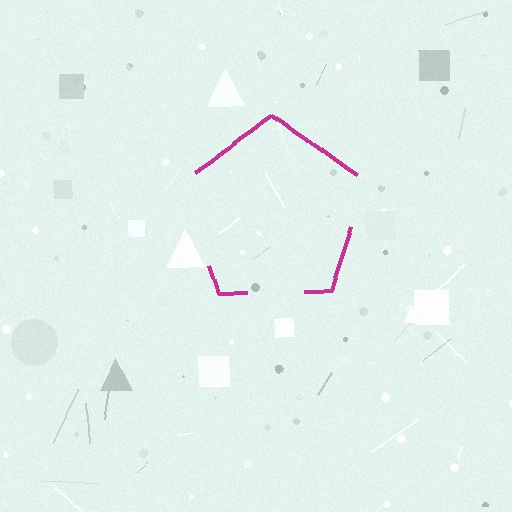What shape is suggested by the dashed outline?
The dashed outline suggests a pentagon.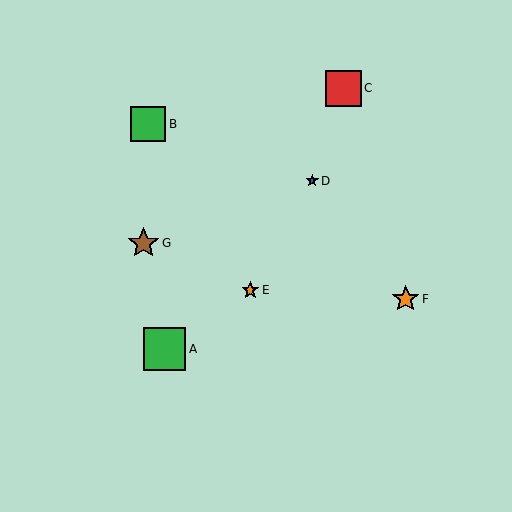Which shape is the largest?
The green square (labeled A) is the largest.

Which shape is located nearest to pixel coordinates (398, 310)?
The orange star (labeled F) at (406, 299) is nearest to that location.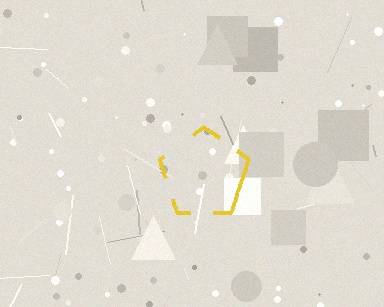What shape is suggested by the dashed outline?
The dashed outline suggests a pentagon.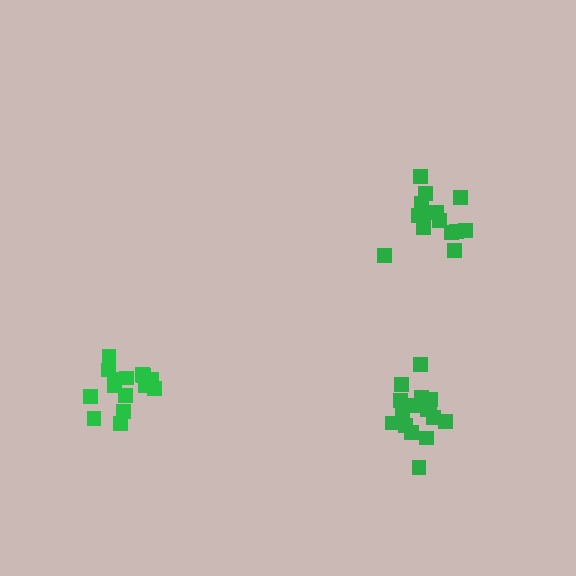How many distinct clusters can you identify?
There are 3 distinct clusters.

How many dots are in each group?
Group 1: 16 dots, Group 2: 17 dots, Group 3: 14 dots (47 total).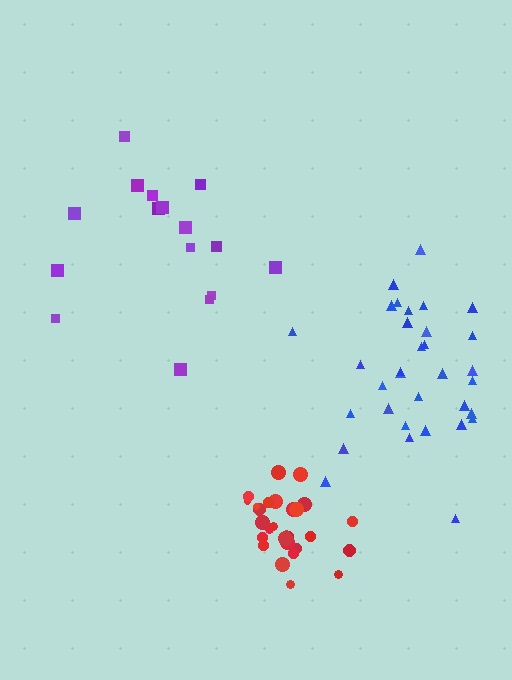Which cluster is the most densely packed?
Red.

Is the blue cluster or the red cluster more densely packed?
Red.